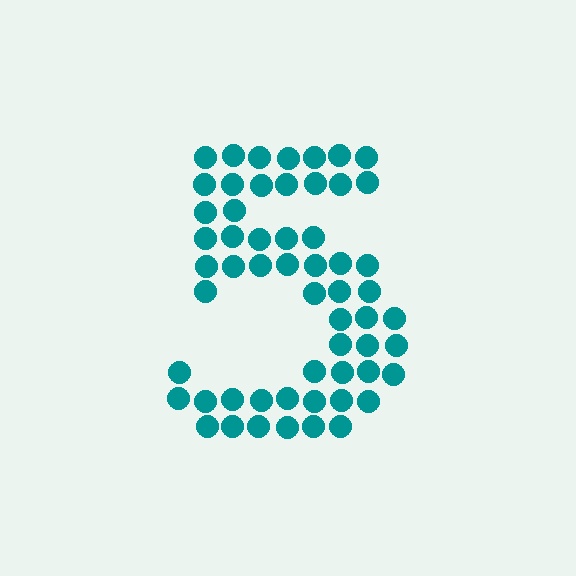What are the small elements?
The small elements are circles.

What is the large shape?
The large shape is the digit 5.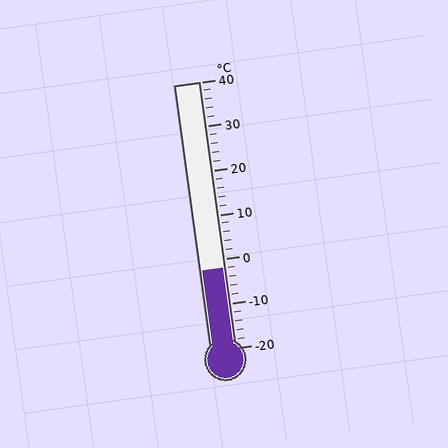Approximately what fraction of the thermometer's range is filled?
The thermometer is filled to approximately 30% of its range.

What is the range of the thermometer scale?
The thermometer scale ranges from -20°C to 40°C.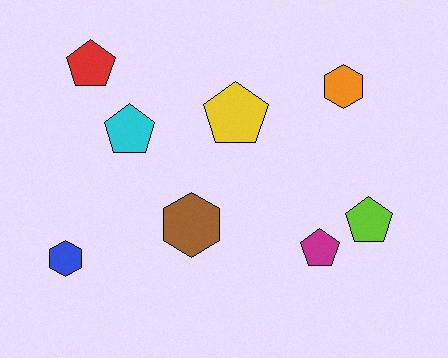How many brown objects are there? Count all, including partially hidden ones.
There is 1 brown object.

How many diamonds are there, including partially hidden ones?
There are no diamonds.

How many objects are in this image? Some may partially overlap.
There are 8 objects.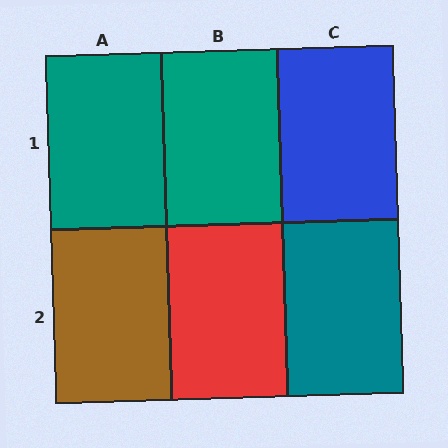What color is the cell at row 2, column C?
Teal.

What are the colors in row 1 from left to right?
Teal, teal, blue.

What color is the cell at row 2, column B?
Red.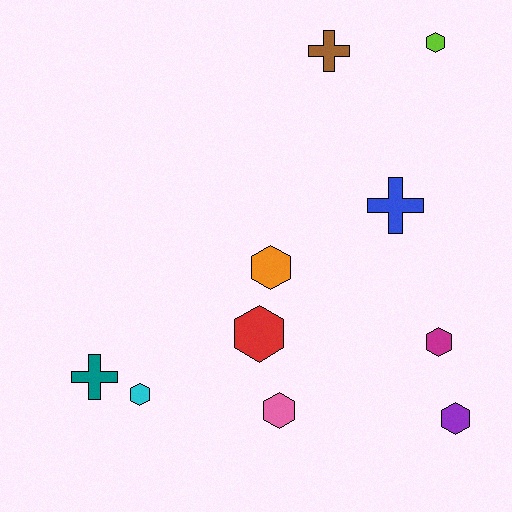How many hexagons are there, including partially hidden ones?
There are 7 hexagons.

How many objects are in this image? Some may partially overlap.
There are 10 objects.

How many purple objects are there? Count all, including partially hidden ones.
There is 1 purple object.